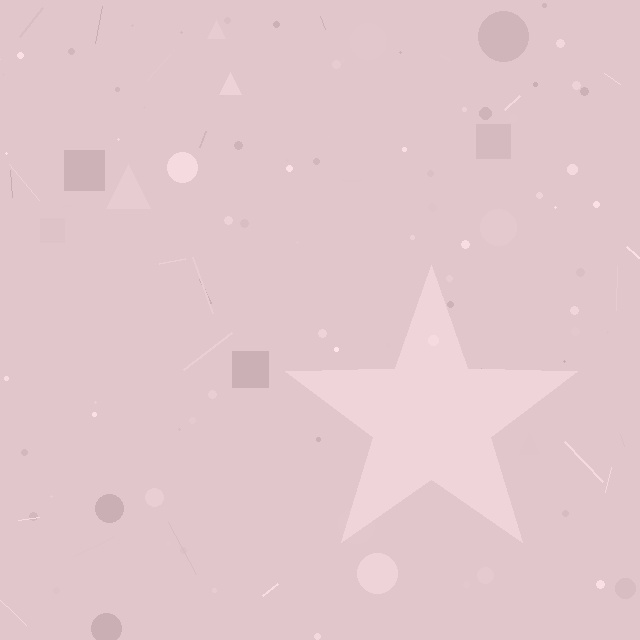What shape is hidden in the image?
A star is hidden in the image.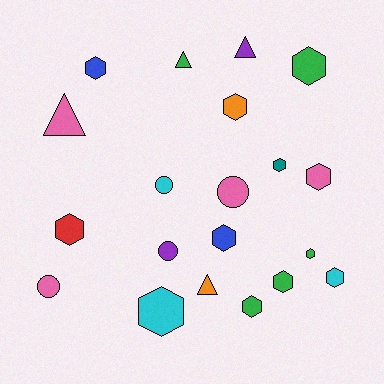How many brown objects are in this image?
There are no brown objects.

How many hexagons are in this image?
There are 12 hexagons.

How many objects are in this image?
There are 20 objects.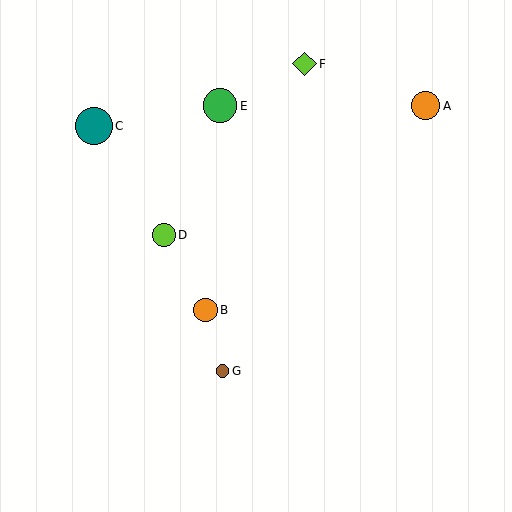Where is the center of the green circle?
The center of the green circle is at (220, 106).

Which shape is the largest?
The teal circle (labeled C) is the largest.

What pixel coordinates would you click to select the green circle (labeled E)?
Click at (220, 106) to select the green circle E.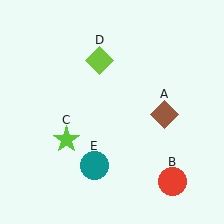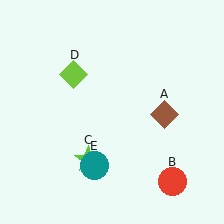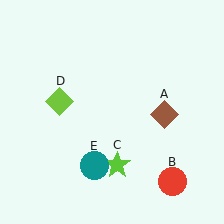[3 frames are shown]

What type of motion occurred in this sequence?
The lime star (object C), lime diamond (object D) rotated counterclockwise around the center of the scene.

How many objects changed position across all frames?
2 objects changed position: lime star (object C), lime diamond (object D).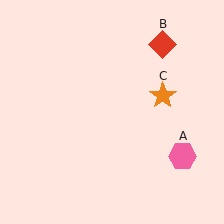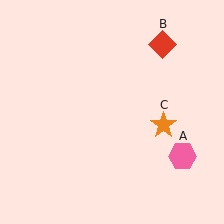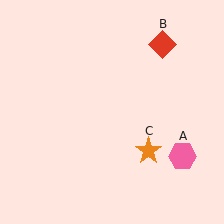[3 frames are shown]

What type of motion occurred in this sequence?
The orange star (object C) rotated clockwise around the center of the scene.